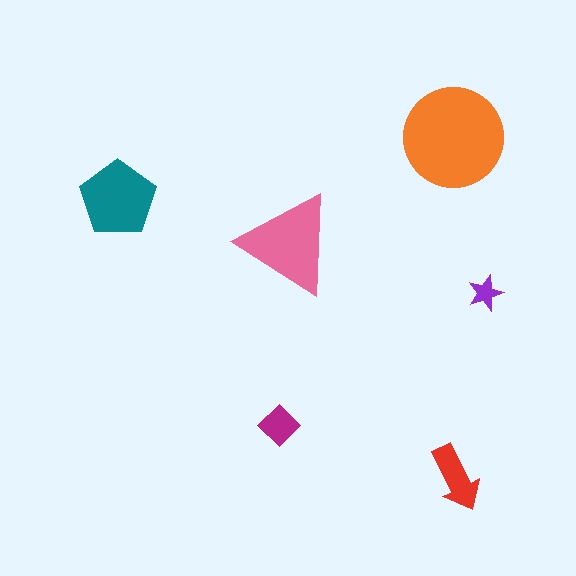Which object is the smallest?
The purple star.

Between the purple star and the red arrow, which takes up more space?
The red arrow.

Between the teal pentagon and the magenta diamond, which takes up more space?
The teal pentagon.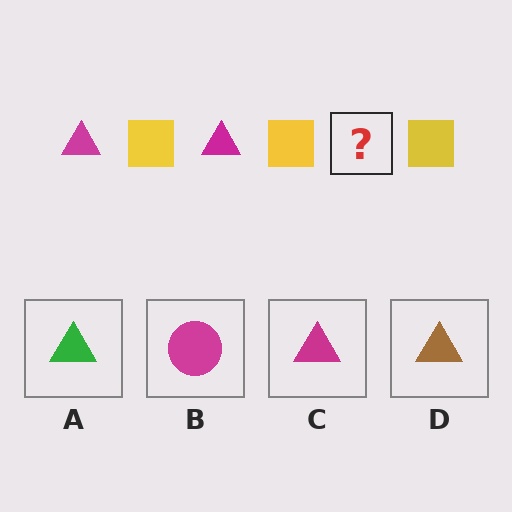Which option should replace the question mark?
Option C.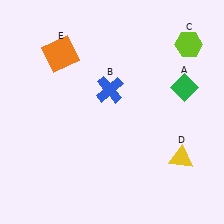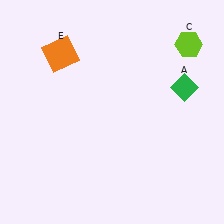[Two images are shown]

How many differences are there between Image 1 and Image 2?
There are 2 differences between the two images.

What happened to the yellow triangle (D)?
The yellow triangle (D) was removed in Image 2. It was in the bottom-right area of Image 1.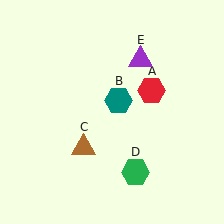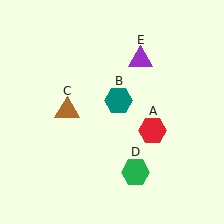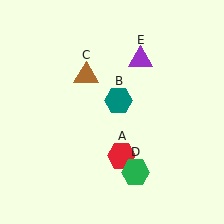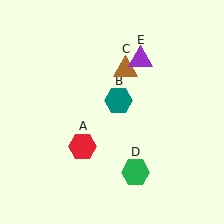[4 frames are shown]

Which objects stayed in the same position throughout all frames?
Teal hexagon (object B) and green hexagon (object D) and purple triangle (object E) remained stationary.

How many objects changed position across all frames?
2 objects changed position: red hexagon (object A), brown triangle (object C).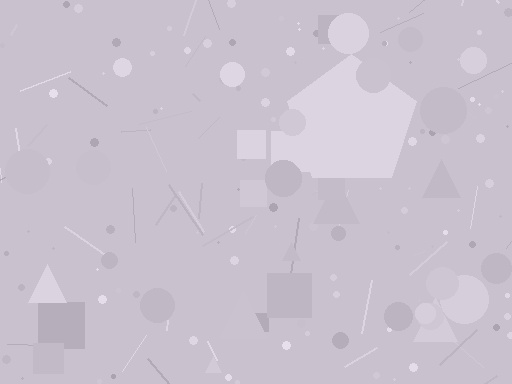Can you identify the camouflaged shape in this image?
The camouflaged shape is a pentagon.